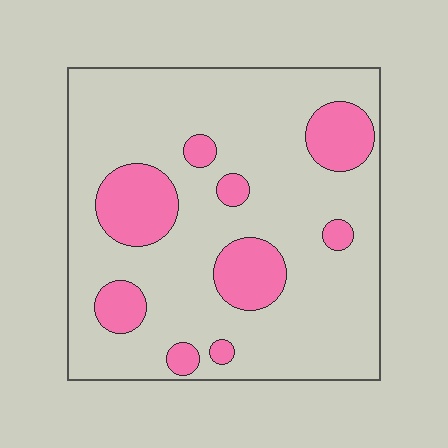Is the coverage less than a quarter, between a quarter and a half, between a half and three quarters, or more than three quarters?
Less than a quarter.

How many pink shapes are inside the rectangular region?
9.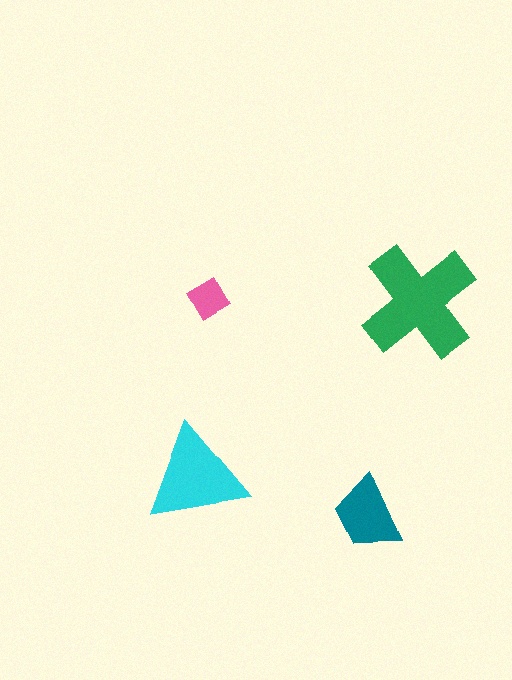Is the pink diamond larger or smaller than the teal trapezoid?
Smaller.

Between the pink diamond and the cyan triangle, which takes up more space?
The cyan triangle.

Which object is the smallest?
The pink diamond.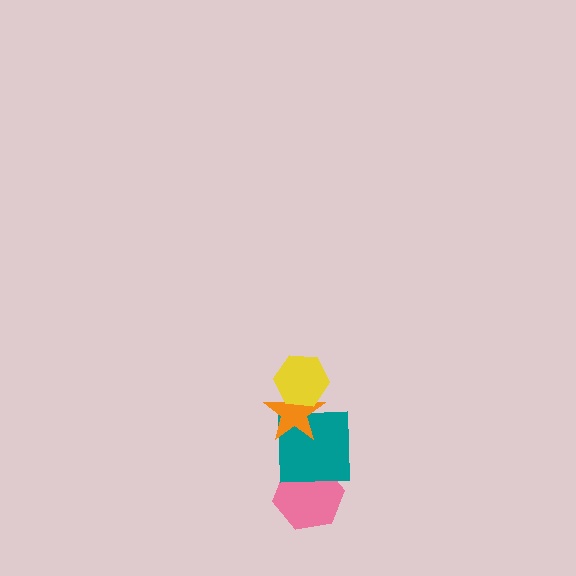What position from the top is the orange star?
The orange star is 2nd from the top.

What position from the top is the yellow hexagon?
The yellow hexagon is 1st from the top.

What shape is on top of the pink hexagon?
The teal square is on top of the pink hexagon.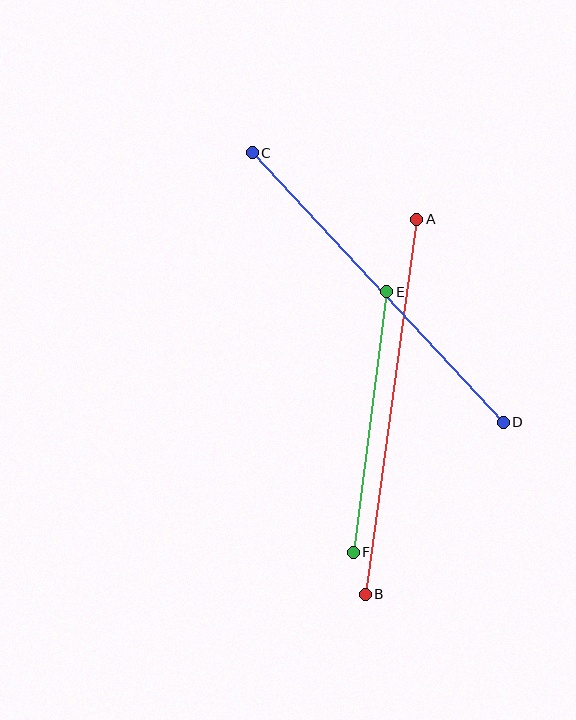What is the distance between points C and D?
The distance is approximately 368 pixels.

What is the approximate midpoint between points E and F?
The midpoint is at approximately (370, 422) pixels.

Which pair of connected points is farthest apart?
Points A and B are farthest apart.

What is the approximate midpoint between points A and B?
The midpoint is at approximately (391, 407) pixels.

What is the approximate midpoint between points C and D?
The midpoint is at approximately (378, 288) pixels.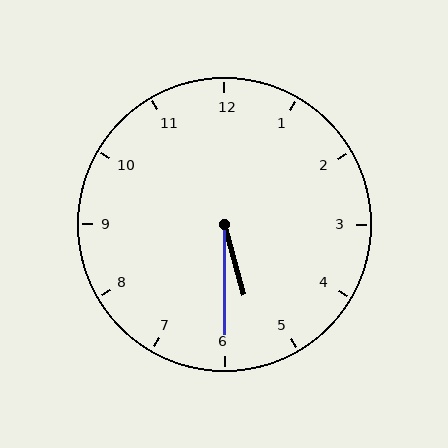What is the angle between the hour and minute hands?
Approximately 15 degrees.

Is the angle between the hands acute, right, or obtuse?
It is acute.